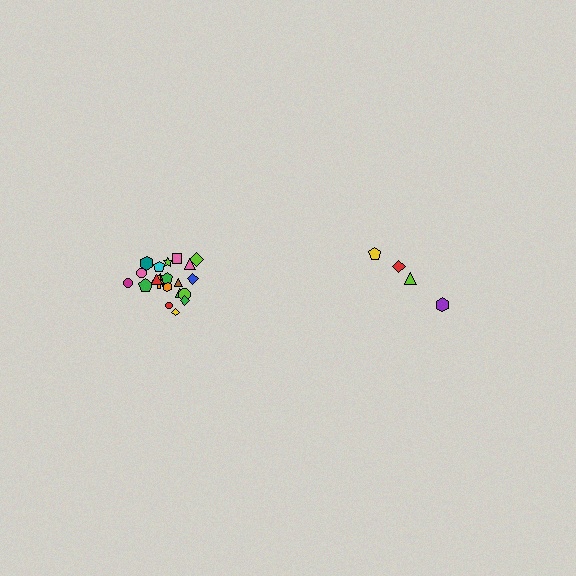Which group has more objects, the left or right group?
The left group.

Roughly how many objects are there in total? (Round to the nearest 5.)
Roughly 25 objects in total.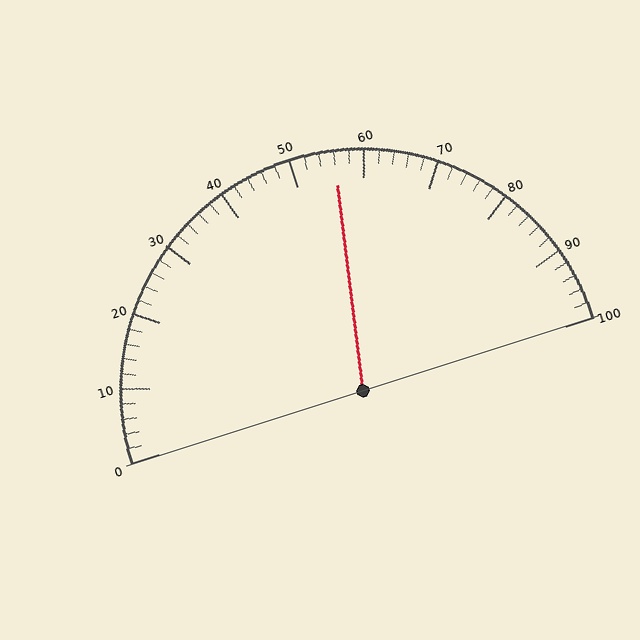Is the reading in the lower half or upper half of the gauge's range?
The reading is in the upper half of the range (0 to 100).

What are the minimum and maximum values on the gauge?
The gauge ranges from 0 to 100.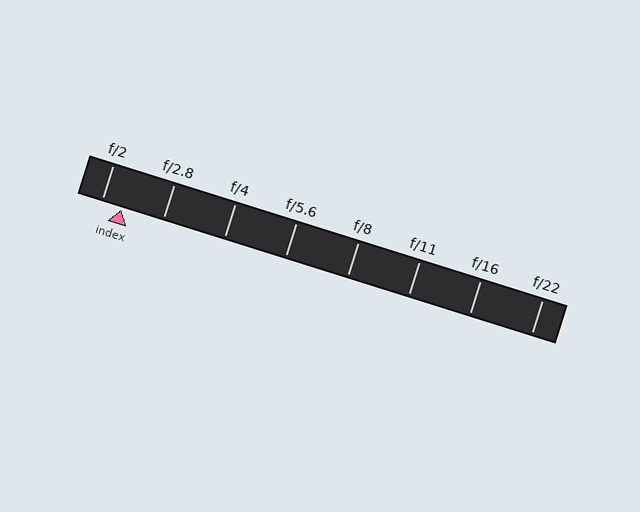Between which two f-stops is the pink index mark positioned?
The index mark is between f/2 and f/2.8.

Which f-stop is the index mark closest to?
The index mark is closest to f/2.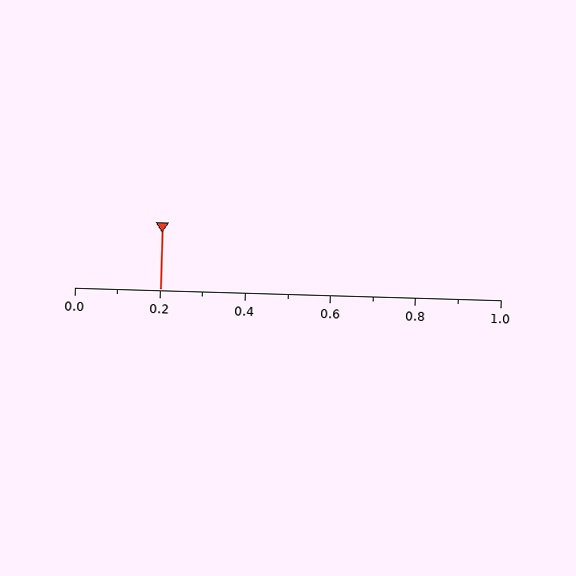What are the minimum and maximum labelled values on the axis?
The axis runs from 0.0 to 1.0.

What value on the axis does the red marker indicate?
The marker indicates approximately 0.2.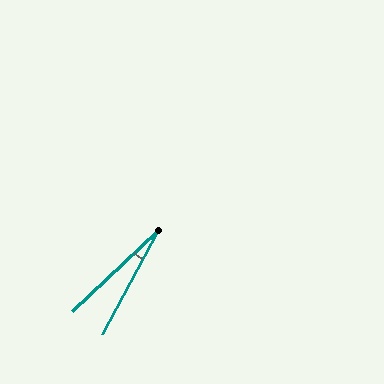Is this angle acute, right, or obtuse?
It is acute.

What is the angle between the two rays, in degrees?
Approximately 18 degrees.